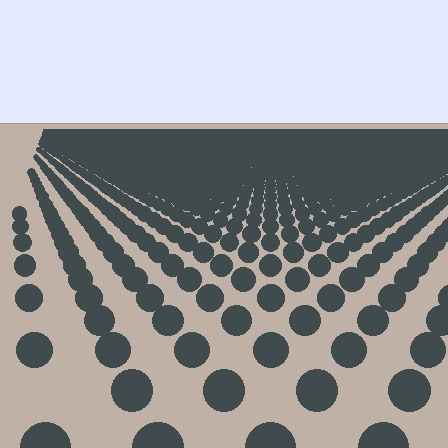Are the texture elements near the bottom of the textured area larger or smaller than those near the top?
Larger. Near the bottom, elements are closer to the viewer and appear at a bigger on-screen size.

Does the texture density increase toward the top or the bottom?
Density increases toward the top.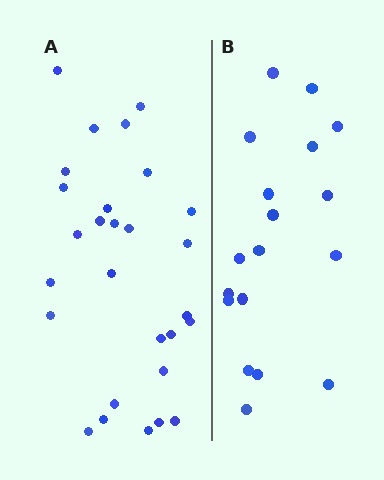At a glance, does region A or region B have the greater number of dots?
Region A (the left region) has more dots.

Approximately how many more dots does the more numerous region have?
Region A has roughly 10 or so more dots than region B.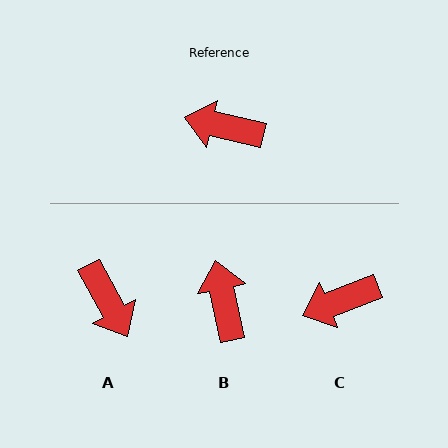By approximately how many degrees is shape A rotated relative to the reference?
Approximately 132 degrees counter-clockwise.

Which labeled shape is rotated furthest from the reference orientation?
A, about 132 degrees away.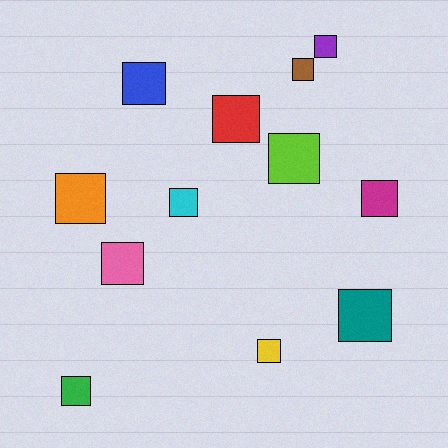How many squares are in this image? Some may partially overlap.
There are 12 squares.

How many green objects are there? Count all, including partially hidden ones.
There is 1 green object.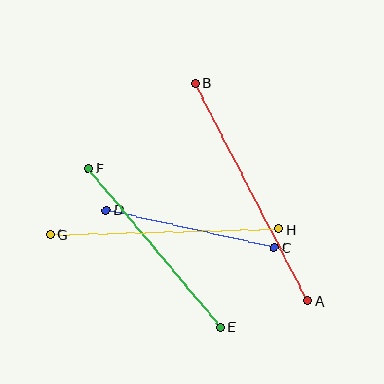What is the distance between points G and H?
The distance is approximately 229 pixels.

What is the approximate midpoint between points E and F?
The midpoint is at approximately (154, 248) pixels.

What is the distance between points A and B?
The distance is approximately 245 pixels.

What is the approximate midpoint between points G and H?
The midpoint is at approximately (164, 232) pixels.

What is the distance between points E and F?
The distance is approximately 207 pixels.